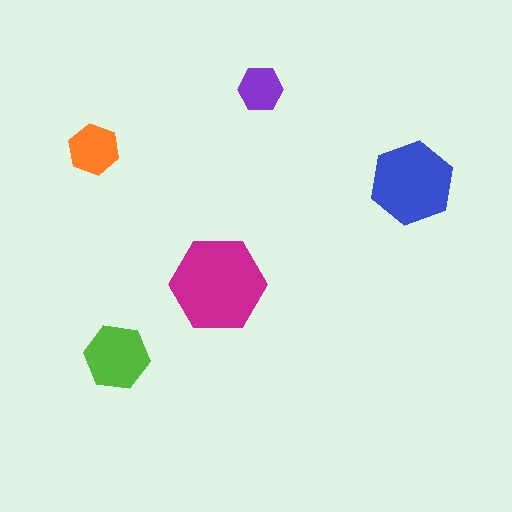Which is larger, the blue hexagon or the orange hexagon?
The blue one.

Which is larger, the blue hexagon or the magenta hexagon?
The magenta one.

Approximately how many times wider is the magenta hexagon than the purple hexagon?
About 2 times wider.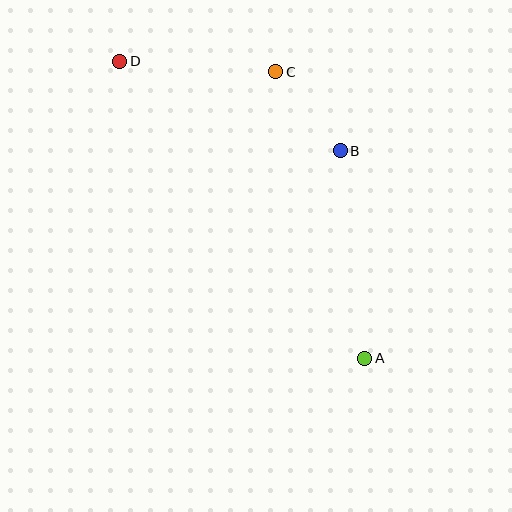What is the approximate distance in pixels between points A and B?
The distance between A and B is approximately 209 pixels.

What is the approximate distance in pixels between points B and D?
The distance between B and D is approximately 238 pixels.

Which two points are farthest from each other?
Points A and D are farthest from each other.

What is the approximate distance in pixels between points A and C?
The distance between A and C is approximately 300 pixels.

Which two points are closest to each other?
Points B and C are closest to each other.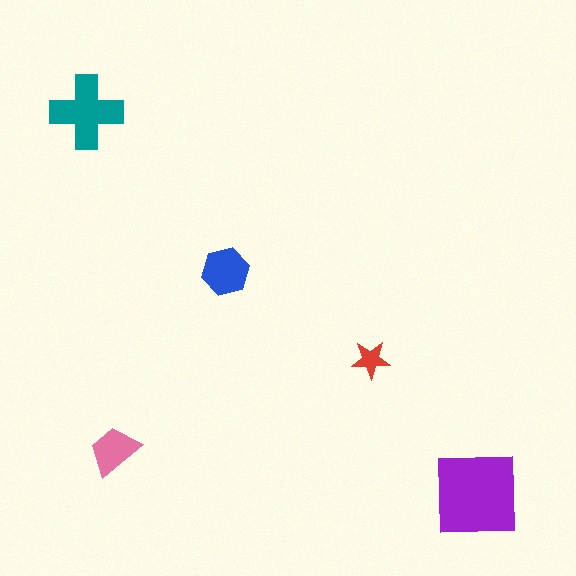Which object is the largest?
The purple square.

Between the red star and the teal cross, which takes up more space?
The teal cross.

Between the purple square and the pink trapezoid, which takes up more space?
The purple square.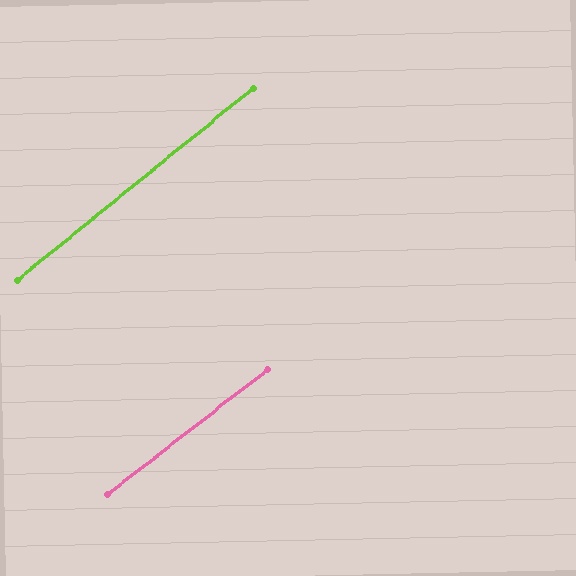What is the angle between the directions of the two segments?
Approximately 1 degree.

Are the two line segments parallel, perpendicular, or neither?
Parallel — their directions differ by only 1.1°.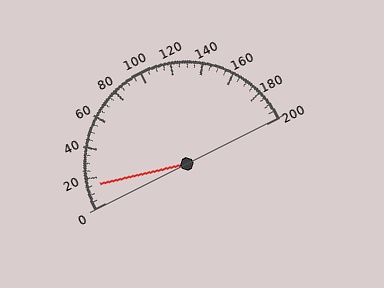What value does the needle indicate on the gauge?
The needle indicates approximately 15.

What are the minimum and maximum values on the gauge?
The gauge ranges from 0 to 200.